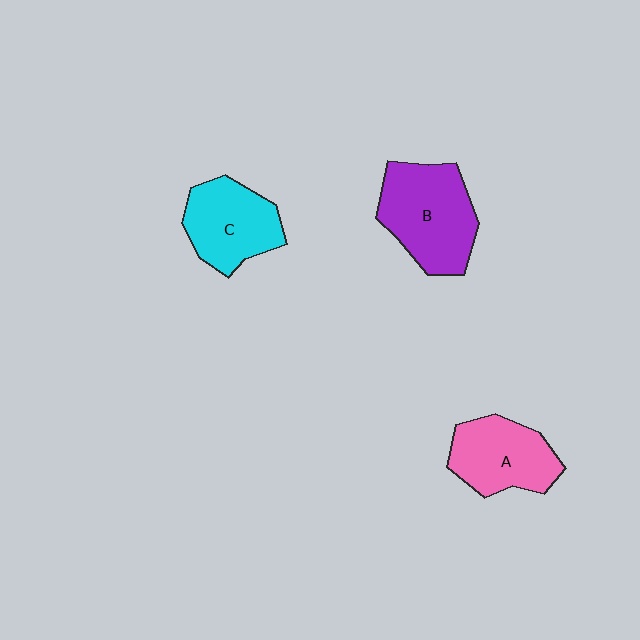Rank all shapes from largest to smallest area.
From largest to smallest: B (purple), C (cyan), A (pink).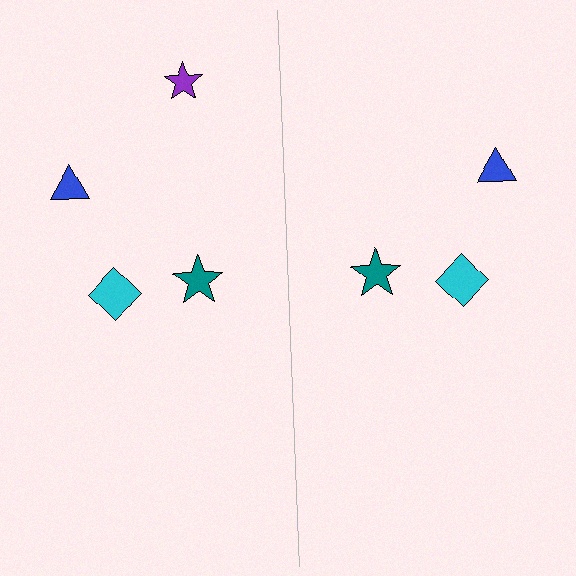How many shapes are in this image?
There are 7 shapes in this image.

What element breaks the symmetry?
A purple star is missing from the right side.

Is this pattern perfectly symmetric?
No, the pattern is not perfectly symmetric. A purple star is missing from the right side.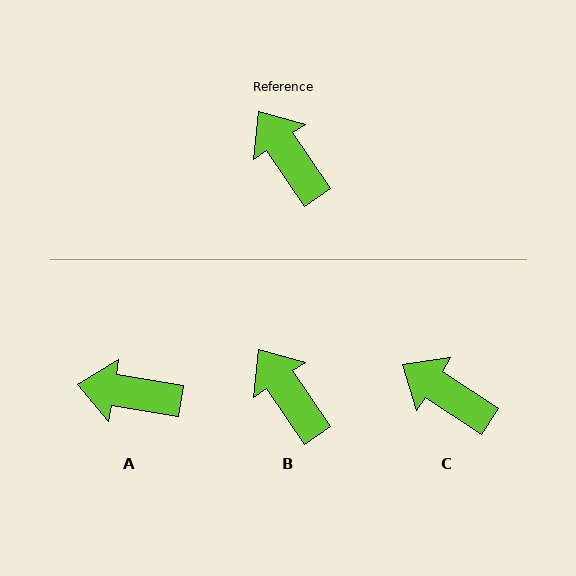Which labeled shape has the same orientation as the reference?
B.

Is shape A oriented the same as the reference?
No, it is off by about 46 degrees.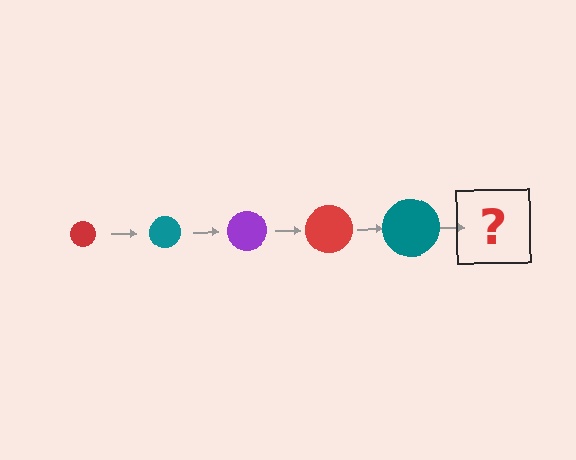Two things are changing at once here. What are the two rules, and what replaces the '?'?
The two rules are that the circle grows larger each step and the color cycles through red, teal, and purple. The '?' should be a purple circle, larger than the previous one.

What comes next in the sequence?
The next element should be a purple circle, larger than the previous one.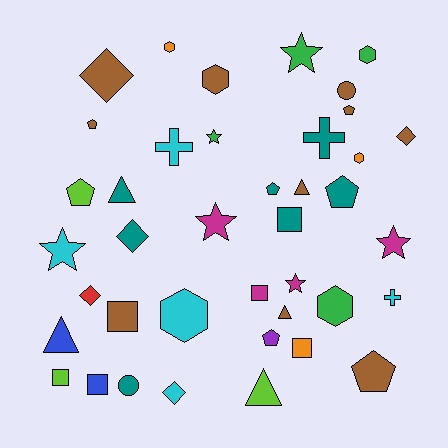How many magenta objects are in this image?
There are 4 magenta objects.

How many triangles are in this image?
There are 5 triangles.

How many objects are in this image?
There are 40 objects.